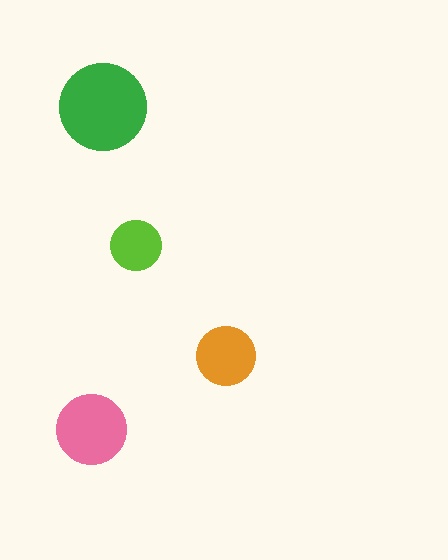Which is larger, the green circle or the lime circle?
The green one.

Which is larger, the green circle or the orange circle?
The green one.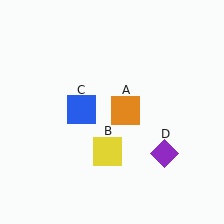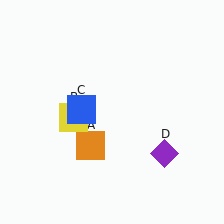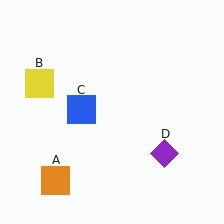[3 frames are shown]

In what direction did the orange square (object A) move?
The orange square (object A) moved down and to the left.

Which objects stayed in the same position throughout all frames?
Blue square (object C) and purple diamond (object D) remained stationary.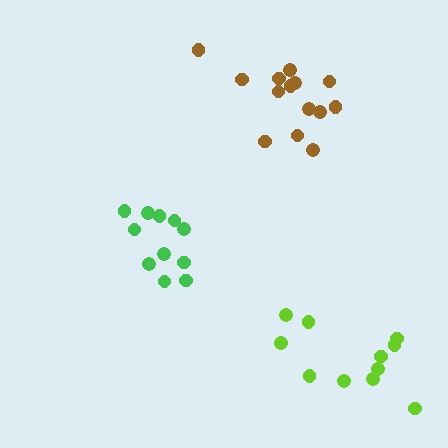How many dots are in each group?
Group 1: 11 dots, Group 2: 11 dots, Group 3: 14 dots (36 total).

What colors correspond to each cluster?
The clusters are colored: lime, green, brown.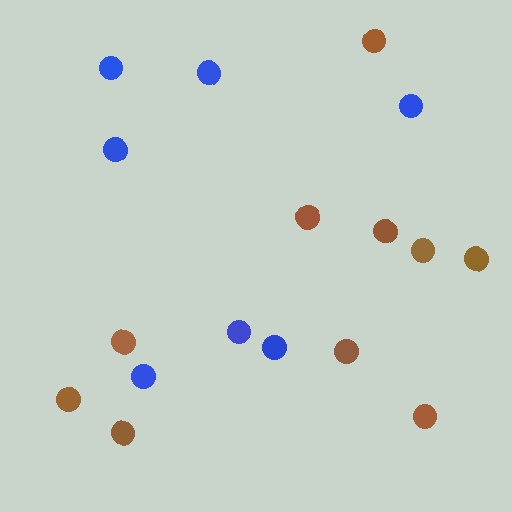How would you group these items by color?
There are 2 groups: one group of blue circles (7) and one group of brown circles (10).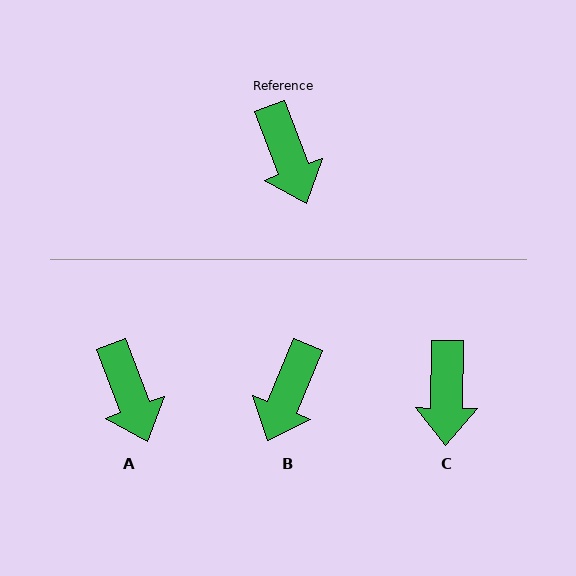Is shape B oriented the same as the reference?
No, it is off by about 44 degrees.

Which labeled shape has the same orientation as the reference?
A.